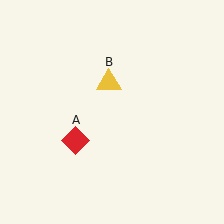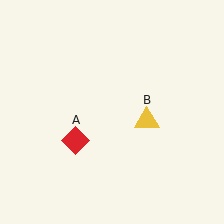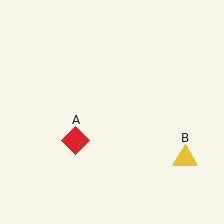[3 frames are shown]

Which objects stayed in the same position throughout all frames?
Red diamond (object A) remained stationary.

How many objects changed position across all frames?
1 object changed position: yellow triangle (object B).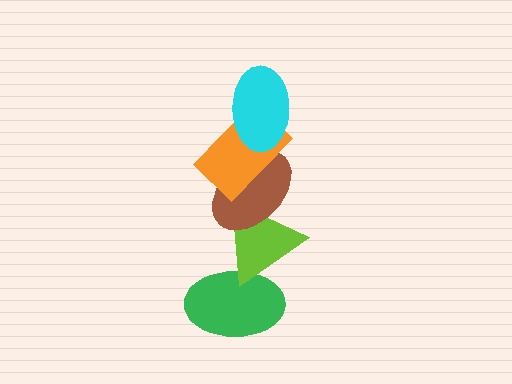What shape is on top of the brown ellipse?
The orange rectangle is on top of the brown ellipse.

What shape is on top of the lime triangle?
The brown ellipse is on top of the lime triangle.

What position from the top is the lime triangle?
The lime triangle is 4th from the top.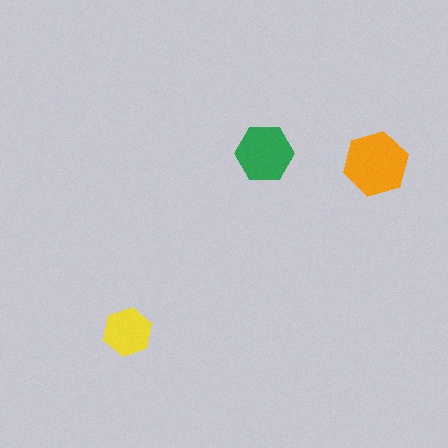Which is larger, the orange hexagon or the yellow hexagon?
The orange one.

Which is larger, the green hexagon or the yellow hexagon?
The green one.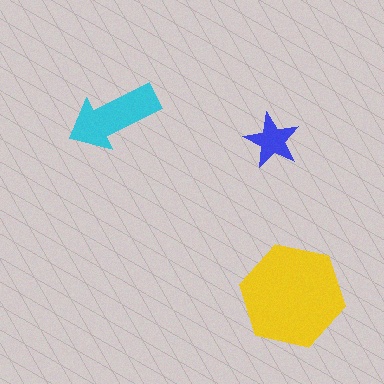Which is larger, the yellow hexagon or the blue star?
The yellow hexagon.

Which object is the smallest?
The blue star.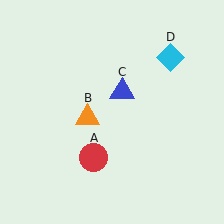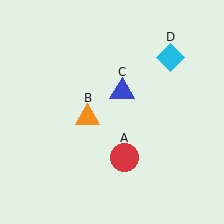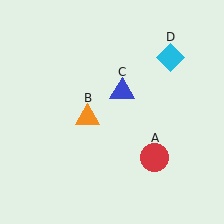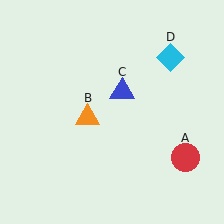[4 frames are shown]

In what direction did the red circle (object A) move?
The red circle (object A) moved right.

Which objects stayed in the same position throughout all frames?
Orange triangle (object B) and blue triangle (object C) and cyan diamond (object D) remained stationary.